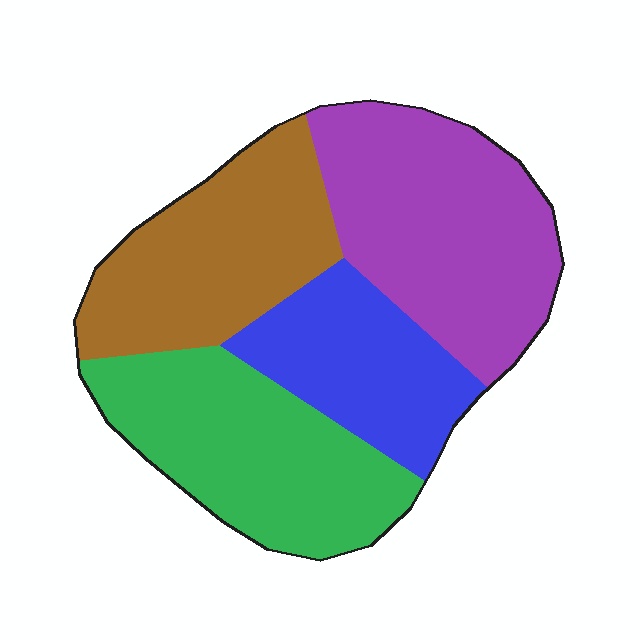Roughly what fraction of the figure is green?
Green covers 27% of the figure.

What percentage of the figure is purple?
Purple takes up between a sixth and a third of the figure.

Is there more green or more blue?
Green.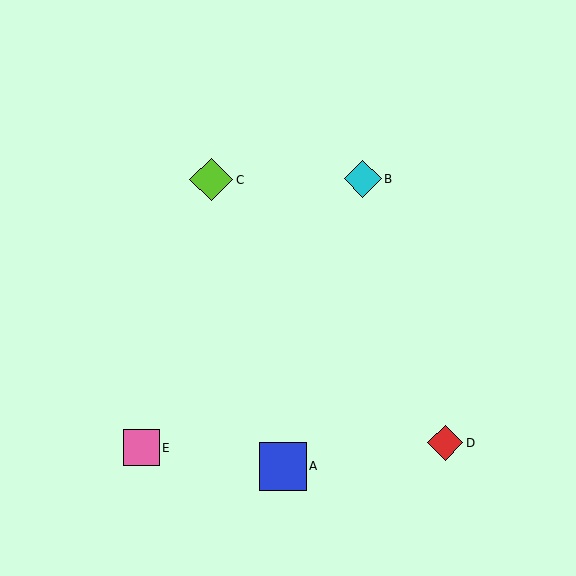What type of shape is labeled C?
Shape C is a lime diamond.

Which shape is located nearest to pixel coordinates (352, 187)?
The cyan diamond (labeled B) at (363, 179) is nearest to that location.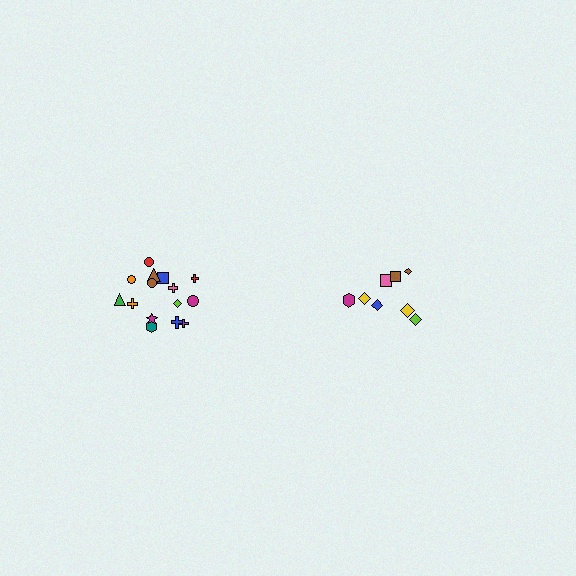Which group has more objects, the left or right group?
The left group.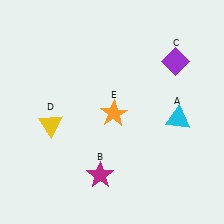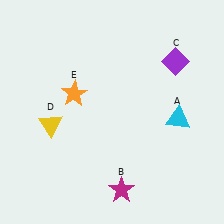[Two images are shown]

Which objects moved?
The objects that moved are: the magenta star (B), the orange star (E).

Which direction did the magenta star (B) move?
The magenta star (B) moved right.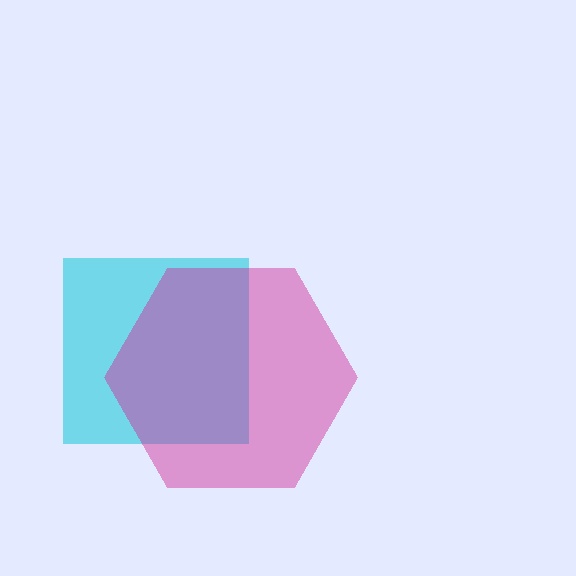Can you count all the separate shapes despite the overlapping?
Yes, there are 2 separate shapes.